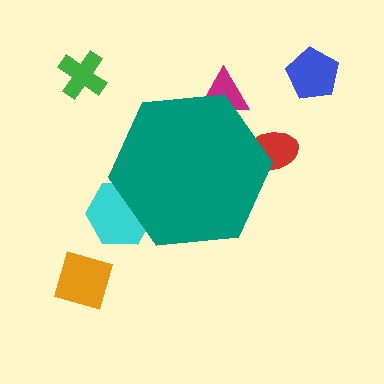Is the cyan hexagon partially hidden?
Yes, the cyan hexagon is partially hidden behind the teal hexagon.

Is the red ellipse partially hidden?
Yes, the red ellipse is partially hidden behind the teal hexagon.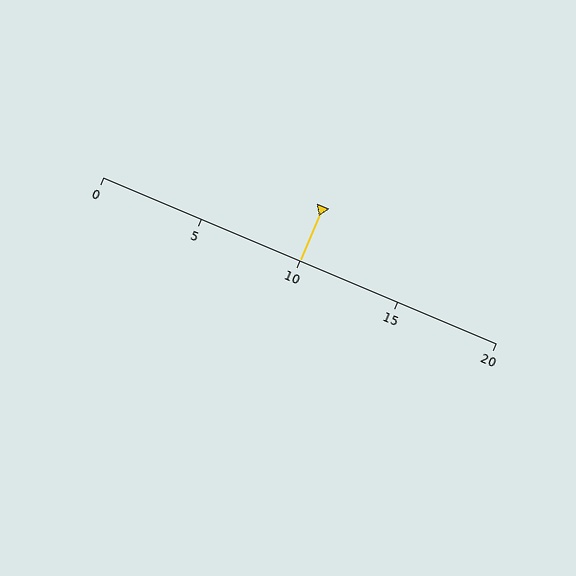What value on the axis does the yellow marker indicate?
The marker indicates approximately 10.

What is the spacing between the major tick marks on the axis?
The major ticks are spaced 5 apart.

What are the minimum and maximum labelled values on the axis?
The axis runs from 0 to 20.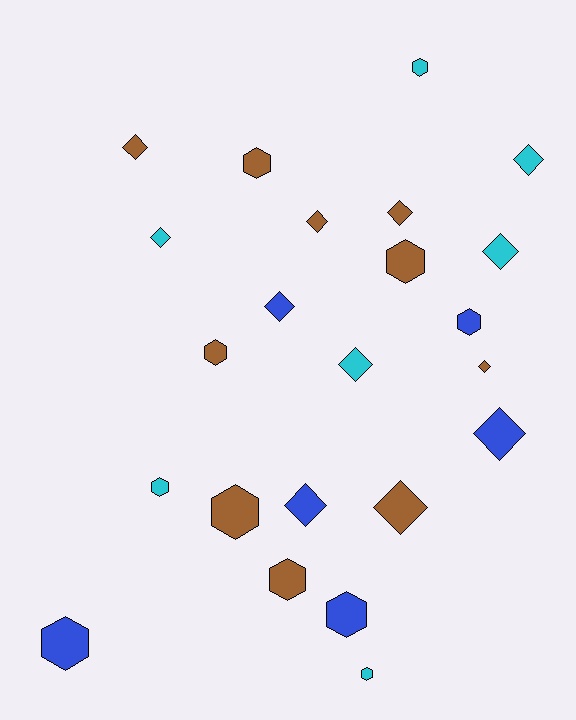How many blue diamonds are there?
There are 3 blue diamonds.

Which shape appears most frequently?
Diamond, with 12 objects.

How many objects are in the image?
There are 23 objects.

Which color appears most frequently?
Brown, with 10 objects.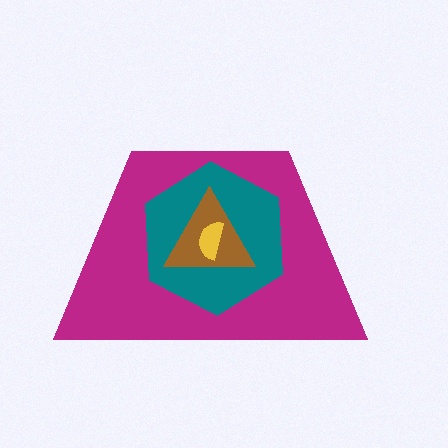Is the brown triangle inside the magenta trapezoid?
Yes.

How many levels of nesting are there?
4.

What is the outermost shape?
The magenta trapezoid.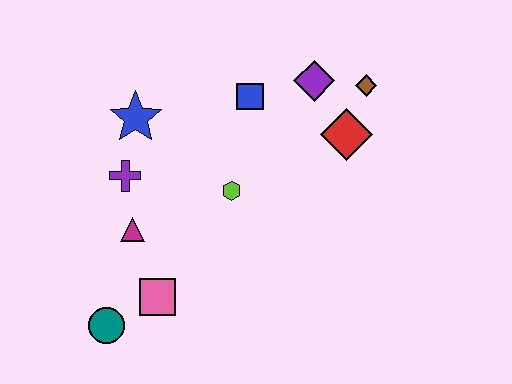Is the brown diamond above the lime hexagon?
Yes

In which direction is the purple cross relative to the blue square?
The purple cross is to the left of the blue square.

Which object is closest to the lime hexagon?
The blue square is closest to the lime hexagon.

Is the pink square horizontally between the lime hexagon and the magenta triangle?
Yes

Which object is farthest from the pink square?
The brown diamond is farthest from the pink square.